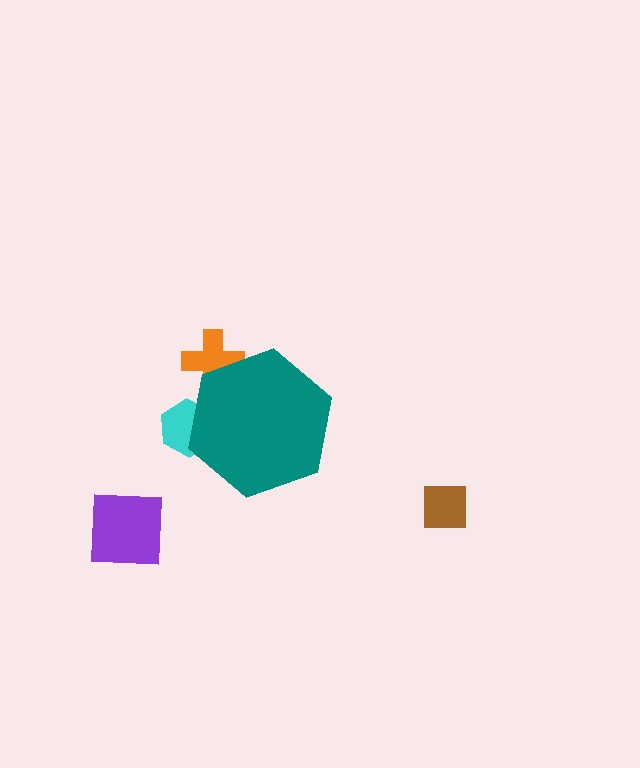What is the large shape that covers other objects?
A teal hexagon.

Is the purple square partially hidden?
No, the purple square is fully visible.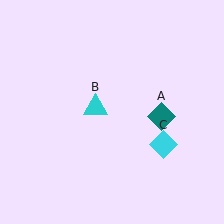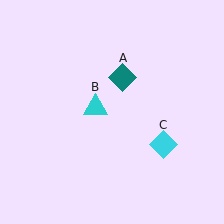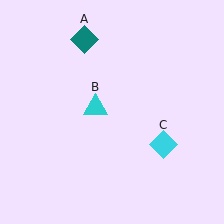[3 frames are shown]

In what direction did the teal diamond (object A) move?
The teal diamond (object A) moved up and to the left.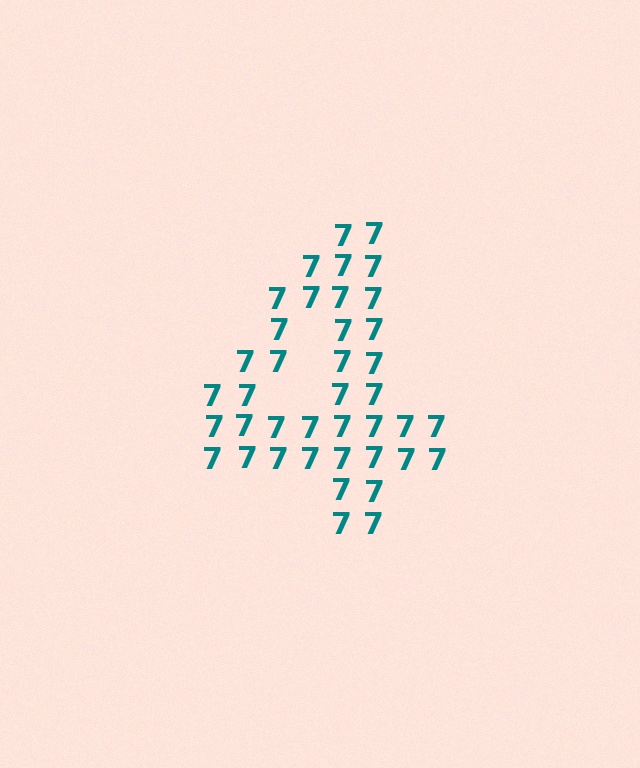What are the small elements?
The small elements are digit 7's.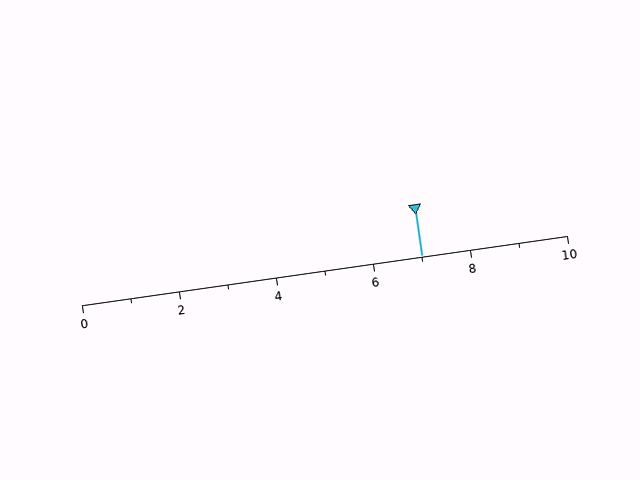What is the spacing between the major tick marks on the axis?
The major ticks are spaced 2 apart.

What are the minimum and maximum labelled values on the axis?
The axis runs from 0 to 10.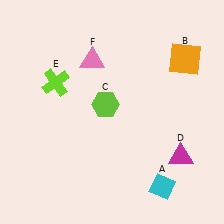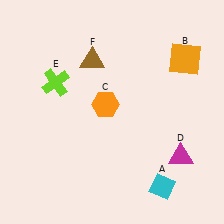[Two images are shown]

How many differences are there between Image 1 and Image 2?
There are 2 differences between the two images.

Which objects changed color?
C changed from lime to orange. F changed from pink to brown.